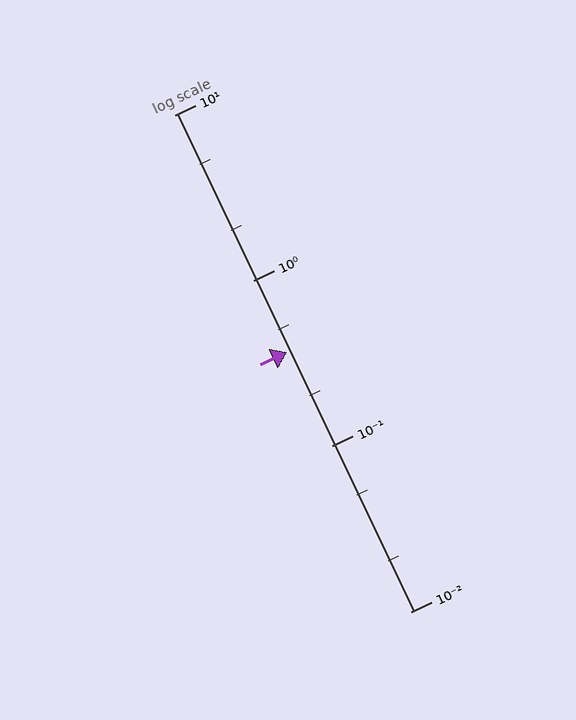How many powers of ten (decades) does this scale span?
The scale spans 3 decades, from 0.01 to 10.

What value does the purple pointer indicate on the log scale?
The pointer indicates approximately 0.37.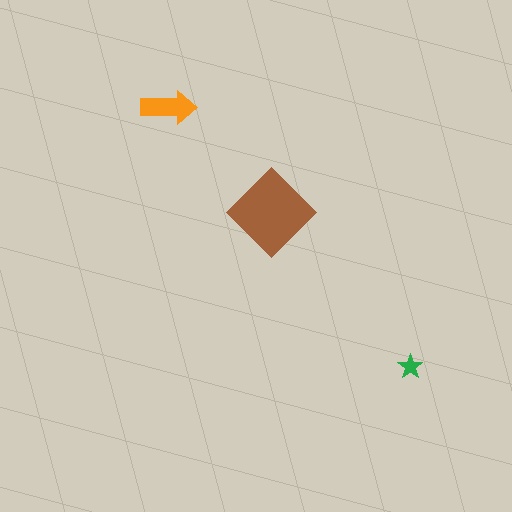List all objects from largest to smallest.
The brown diamond, the orange arrow, the green star.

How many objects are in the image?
There are 3 objects in the image.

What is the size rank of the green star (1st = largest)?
3rd.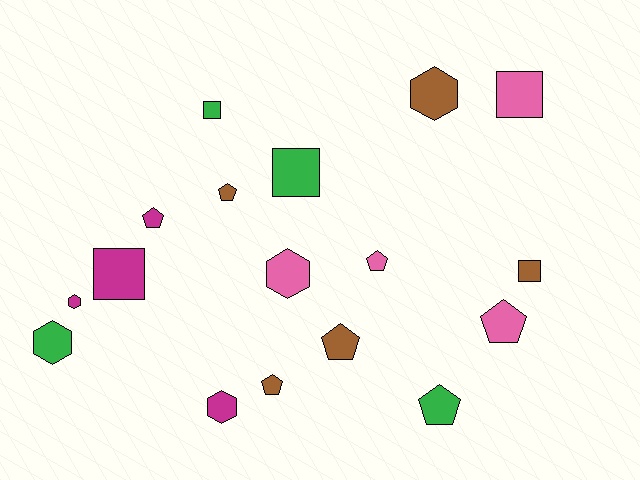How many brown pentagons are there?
There are 3 brown pentagons.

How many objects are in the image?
There are 17 objects.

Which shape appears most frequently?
Pentagon, with 7 objects.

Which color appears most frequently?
Brown, with 5 objects.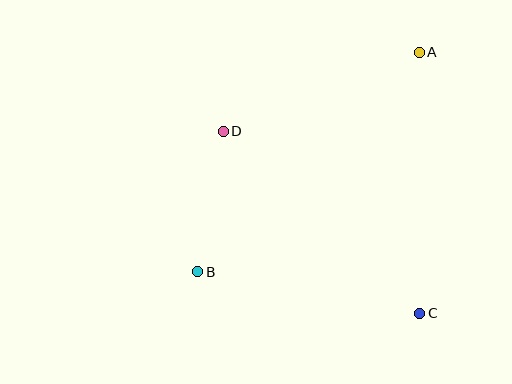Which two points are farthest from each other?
Points A and B are farthest from each other.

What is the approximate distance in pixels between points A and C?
The distance between A and C is approximately 261 pixels.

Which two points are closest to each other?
Points B and D are closest to each other.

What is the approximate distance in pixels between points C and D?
The distance between C and D is approximately 268 pixels.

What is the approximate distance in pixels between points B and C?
The distance between B and C is approximately 226 pixels.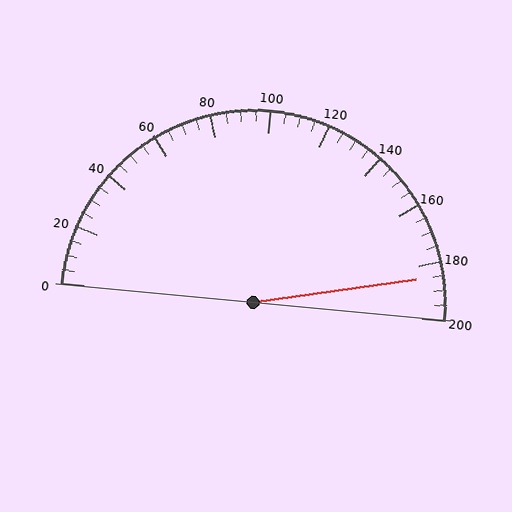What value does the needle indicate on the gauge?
The needle indicates approximately 185.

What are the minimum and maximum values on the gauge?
The gauge ranges from 0 to 200.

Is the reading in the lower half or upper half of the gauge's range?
The reading is in the upper half of the range (0 to 200).